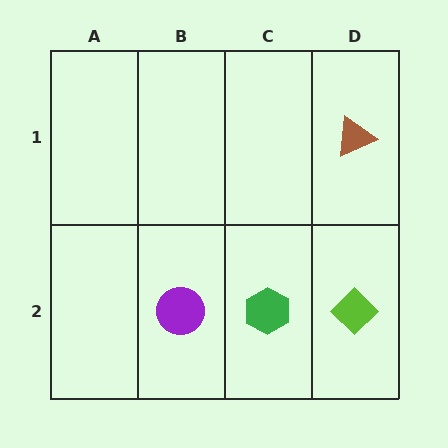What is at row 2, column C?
A green hexagon.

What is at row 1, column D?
A brown triangle.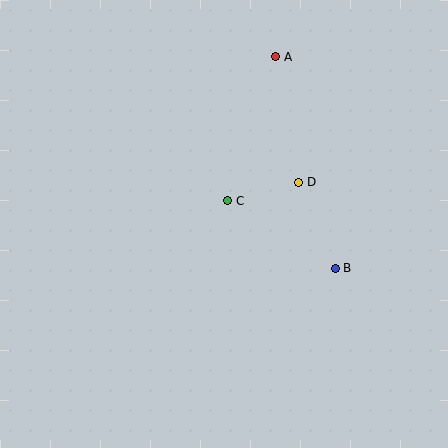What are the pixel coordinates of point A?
Point A is at (276, 57).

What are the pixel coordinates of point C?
Point C is at (228, 201).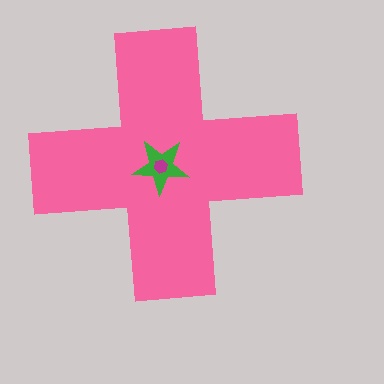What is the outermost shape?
The pink cross.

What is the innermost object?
The magenta hexagon.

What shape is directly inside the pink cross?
The green star.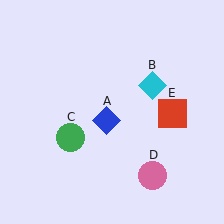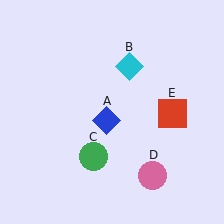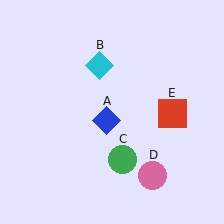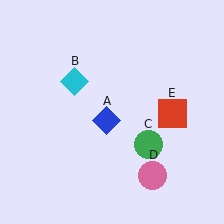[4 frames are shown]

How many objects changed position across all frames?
2 objects changed position: cyan diamond (object B), green circle (object C).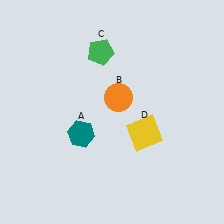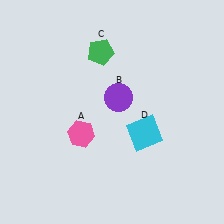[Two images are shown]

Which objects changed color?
A changed from teal to pink. B changed from orange to purple. D changed from yellow to cyan.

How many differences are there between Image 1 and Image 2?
There are 3 differences between the two images.